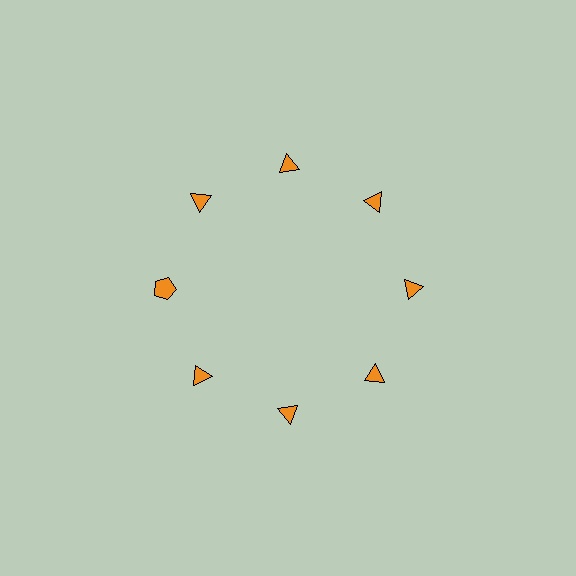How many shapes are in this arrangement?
There are 8 shapes arranged in a ring pattern.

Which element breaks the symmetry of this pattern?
The orange pentagon at roughly the 9 o'clock position breaks the symmetry. All other shapes are orange triangles.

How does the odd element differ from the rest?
It has a different shape: pentagon instead of triangle.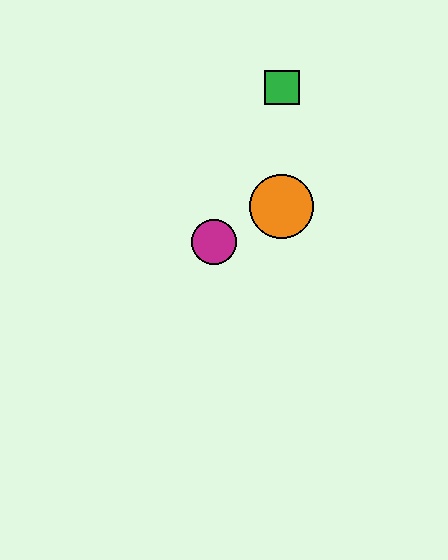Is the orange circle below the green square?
Yes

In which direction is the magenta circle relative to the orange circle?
The magenta circle is to the left of the orange circle.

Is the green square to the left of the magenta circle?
No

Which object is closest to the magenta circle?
The orange circle is closest to the magenta circle.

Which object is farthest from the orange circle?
The green square is farthest from the orange circle.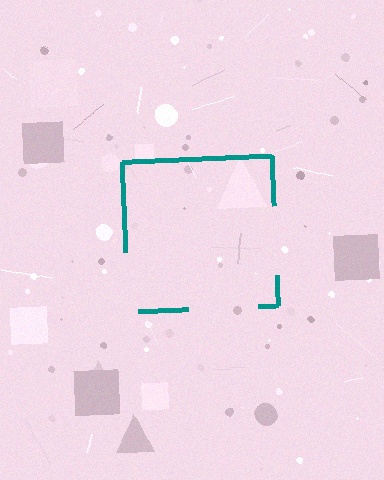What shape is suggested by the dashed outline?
The dashed outline suggests a square.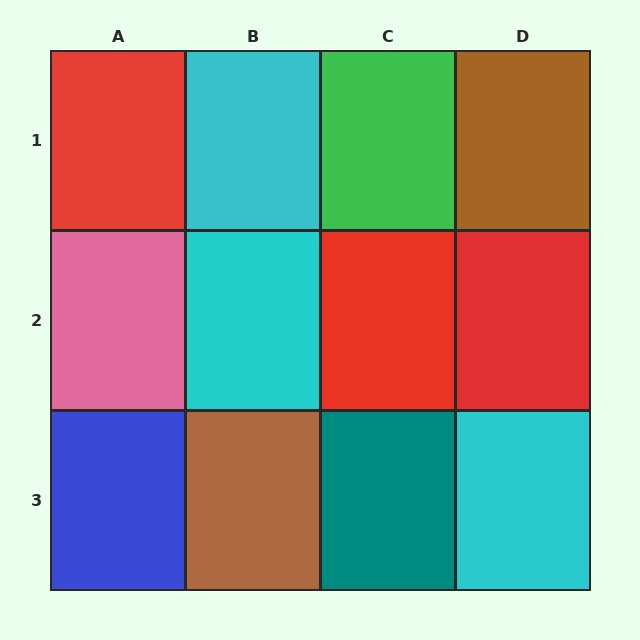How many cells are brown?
2 cells are brown.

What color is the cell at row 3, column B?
Brown.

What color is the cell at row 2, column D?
Red.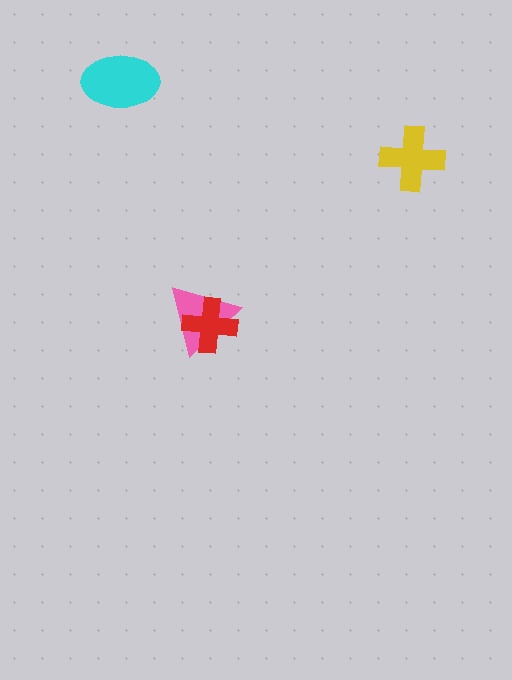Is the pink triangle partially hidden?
Yes, it is partially covered by another shape.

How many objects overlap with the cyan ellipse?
0 objects overlap with the cyan ellipse.